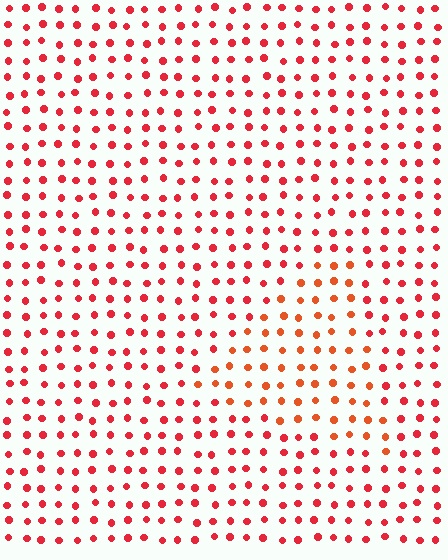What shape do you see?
I see a triangle.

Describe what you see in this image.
The image is filled with small red elements in a uniform arrangement. A triangle-shaped region is visible where the elements are tinted to a slightly different hue, forming a subtle color boundary.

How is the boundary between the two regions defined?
The boundary is defined purely by a slight shift in hue (about 21 degrees). Spacing, size, and orientation are identical on both sides.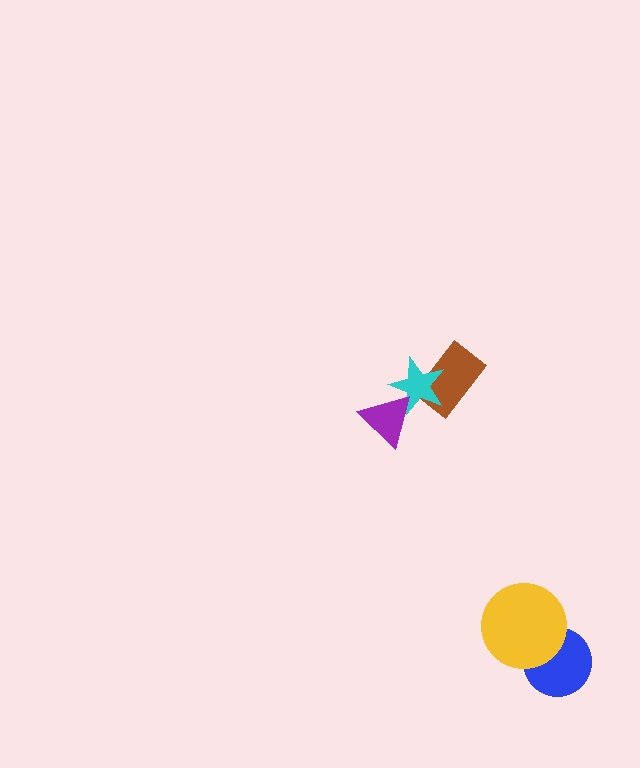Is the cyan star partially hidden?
Yes, it is partially covered by another shape.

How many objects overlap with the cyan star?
2 objects overlap with the cyan star.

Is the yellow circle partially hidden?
No, no other shape covers it.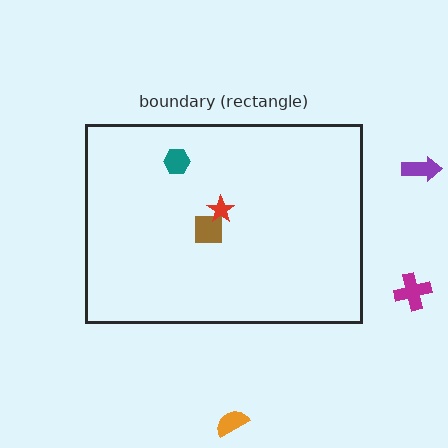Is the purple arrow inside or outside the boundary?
Outside.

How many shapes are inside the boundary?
3 inside, 3 outside.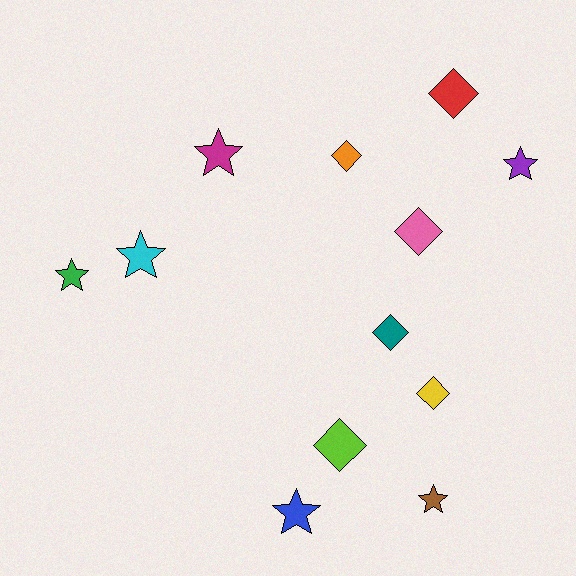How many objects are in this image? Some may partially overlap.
There are 12 objects.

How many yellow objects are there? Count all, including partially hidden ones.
There is 1 yellow object.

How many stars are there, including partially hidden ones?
There are 6 stars.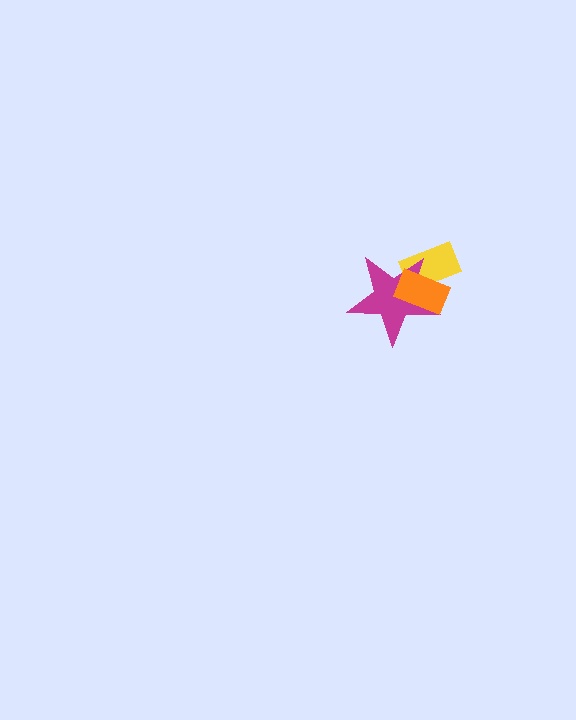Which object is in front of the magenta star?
The orange rectangle is in front of the magenta star.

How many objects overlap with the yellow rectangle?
2 objects overlap with the yellow rectangle.